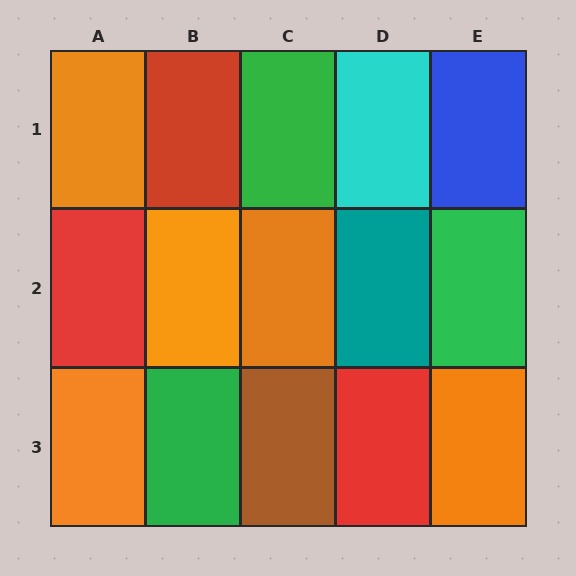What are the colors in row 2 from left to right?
Red, orange, orange, teal, green.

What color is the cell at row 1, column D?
Cyan.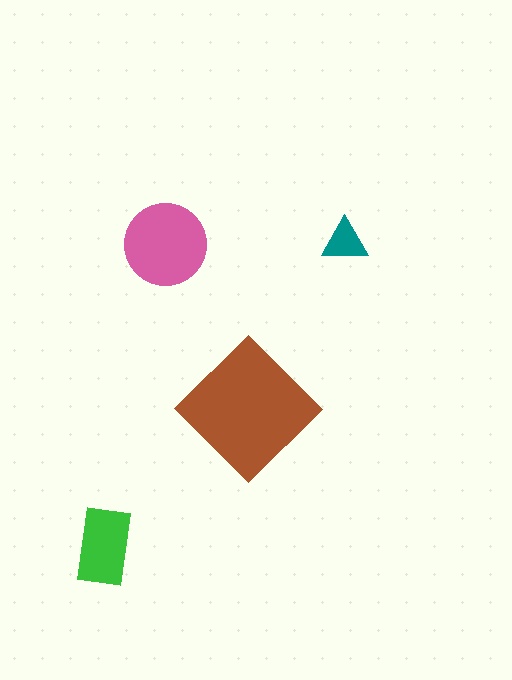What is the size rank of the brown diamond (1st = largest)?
1st.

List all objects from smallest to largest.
The teal triangle, the green rectangle, the pink circle, the brown diamond.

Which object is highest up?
The teal triangle is topmost.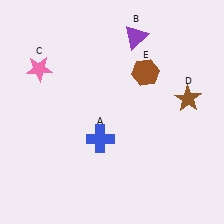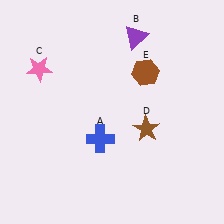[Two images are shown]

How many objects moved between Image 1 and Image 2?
1 object moved between the two images.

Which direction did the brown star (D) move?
The brown star (D) moved left.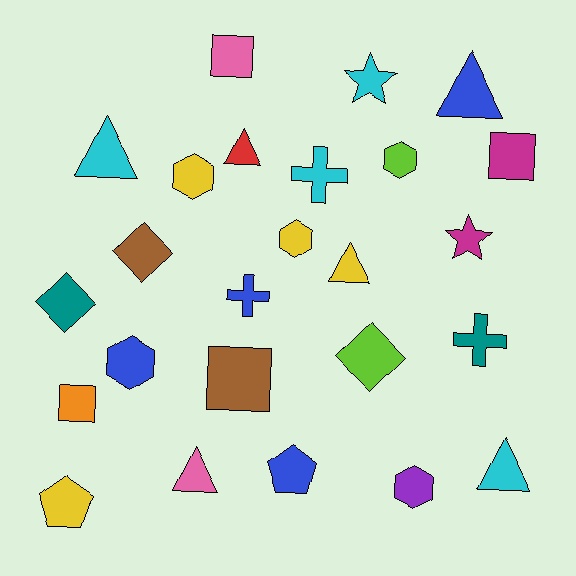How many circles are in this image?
There are no circles.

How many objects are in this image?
There are 25 objects.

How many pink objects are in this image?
There are 2 pink objects.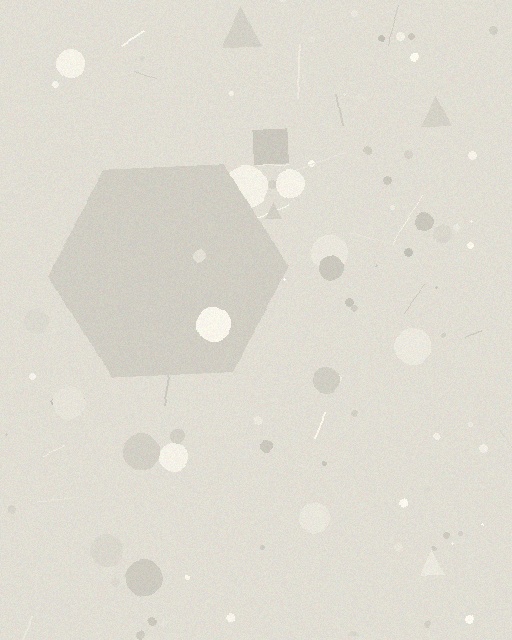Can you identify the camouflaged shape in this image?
The camouflaged shape is a hexagon.